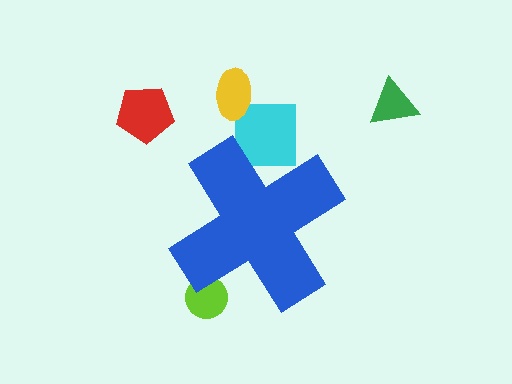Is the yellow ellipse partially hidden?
No, the yellow ellipse is fully visible.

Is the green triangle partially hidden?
No, the green triangle is fully visible.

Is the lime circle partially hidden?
Yes, the lime circle is partially hidden behind the blue cross.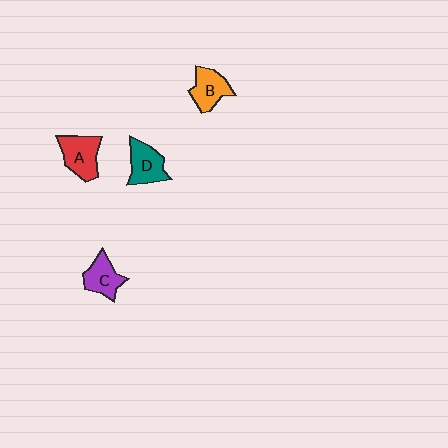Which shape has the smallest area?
Shape C (purple).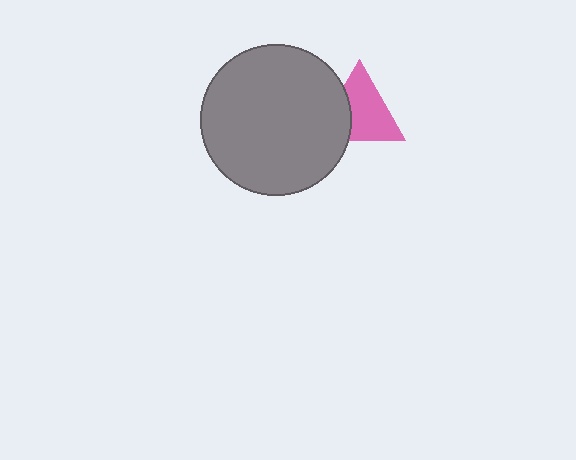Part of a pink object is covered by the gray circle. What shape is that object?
It is a triangle.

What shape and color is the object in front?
The object in front is a gray circle.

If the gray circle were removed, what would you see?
You would see the complete pink triangle.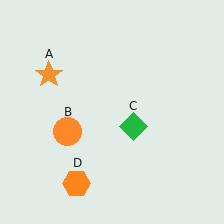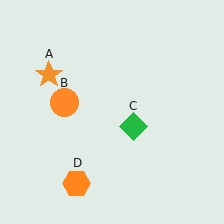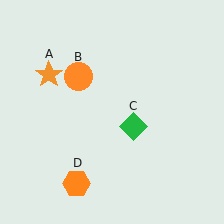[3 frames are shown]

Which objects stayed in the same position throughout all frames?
Orange star (object A) and green diamond (object C) and orange hexagon (object D) remained stationary.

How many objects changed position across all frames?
1 object changed position: orange circle (object B).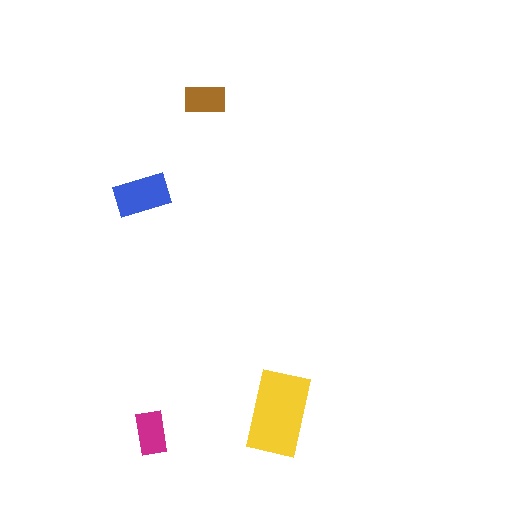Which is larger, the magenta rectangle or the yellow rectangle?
The yellow one.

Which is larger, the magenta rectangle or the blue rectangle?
The blue one.